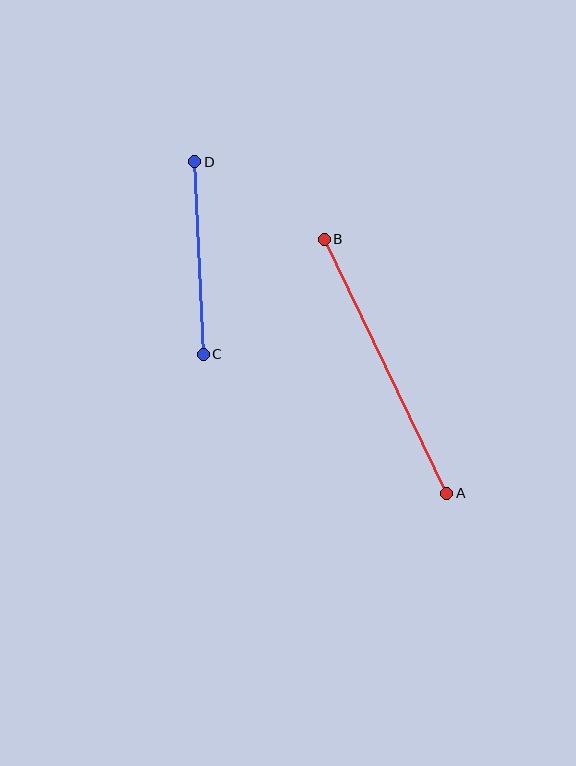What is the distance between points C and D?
The distance is approximately 193 pixels.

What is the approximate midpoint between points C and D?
The midpoint is at approximately (199, 258) pixels.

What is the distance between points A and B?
The distance is approximately 282 pixels.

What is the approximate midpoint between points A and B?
The midpoint is at approximately (386, 366) pixels.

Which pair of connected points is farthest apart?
Points A and B are farthest apart.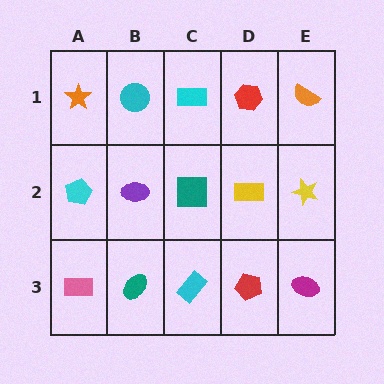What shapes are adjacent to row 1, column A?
A cyan pentagon (row 2, column A), a cyan circle (row 1, column B).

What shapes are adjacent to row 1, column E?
A yellow star (row 2, column E), a red hexagon (row 1, column D).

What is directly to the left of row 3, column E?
A red pentagon.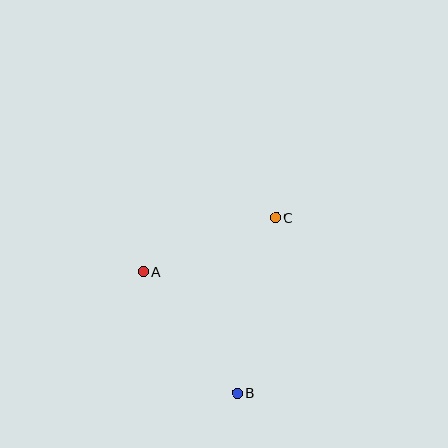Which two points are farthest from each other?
Points B and C are farthest from each other.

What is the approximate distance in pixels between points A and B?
The distance between A and B is approximately 153 pixels.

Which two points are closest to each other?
Points A and C are closest to each other.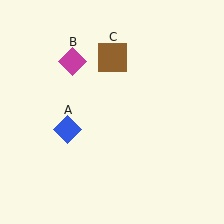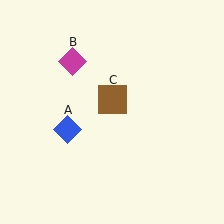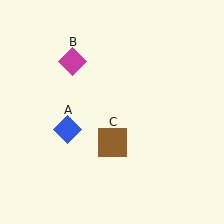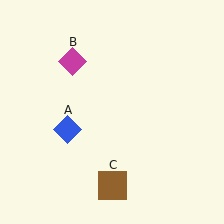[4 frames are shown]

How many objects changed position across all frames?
1 object changed position: brown square (object C).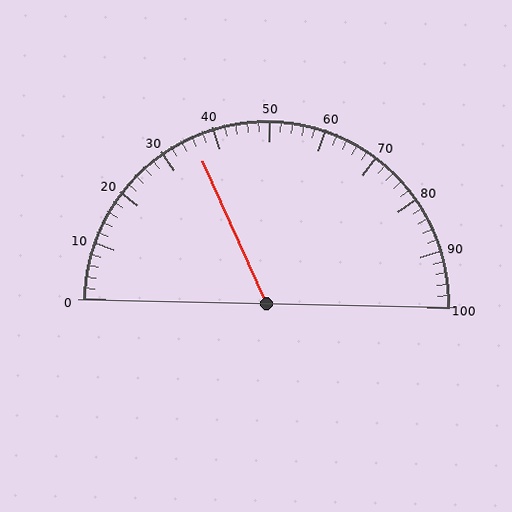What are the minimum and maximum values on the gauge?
The gauge ranges from 0 to 100.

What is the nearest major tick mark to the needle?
The nearest major tick mark is 40.